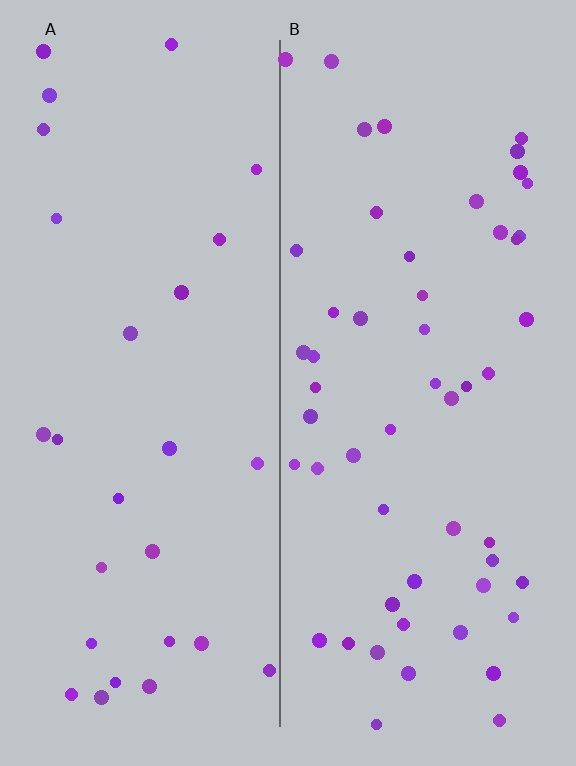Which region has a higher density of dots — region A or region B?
B (the right).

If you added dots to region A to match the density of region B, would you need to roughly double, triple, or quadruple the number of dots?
Approximately double.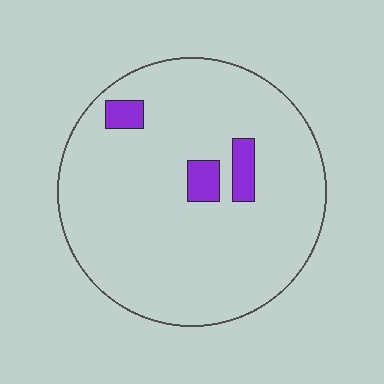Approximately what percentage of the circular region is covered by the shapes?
Approximately 5%.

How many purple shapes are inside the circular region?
3.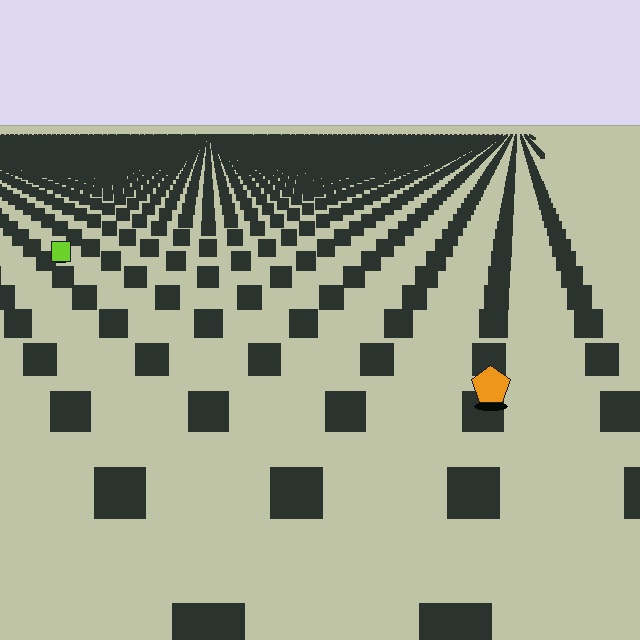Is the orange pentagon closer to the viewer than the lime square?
Yes. The orange pentagon is closer — you can tell from the texture gradient: the ground texture is coarser near it.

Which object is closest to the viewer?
The orange pentagon is closest. The texture marks near it are larger and more spread out.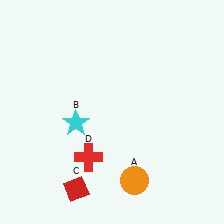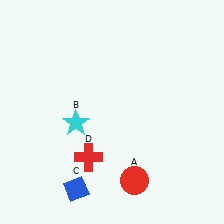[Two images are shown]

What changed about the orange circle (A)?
In Image 1, A is orange. In Image 2, it changed to red.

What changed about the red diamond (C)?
In Image 1, C is red. In Image 2, it changed to blue.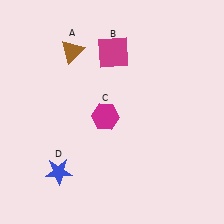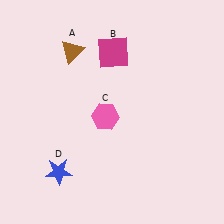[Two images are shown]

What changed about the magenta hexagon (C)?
In Image 1, C is magenta. In Image 2, it changed to pink.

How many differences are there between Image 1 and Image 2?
There is 1 difference between the two images.